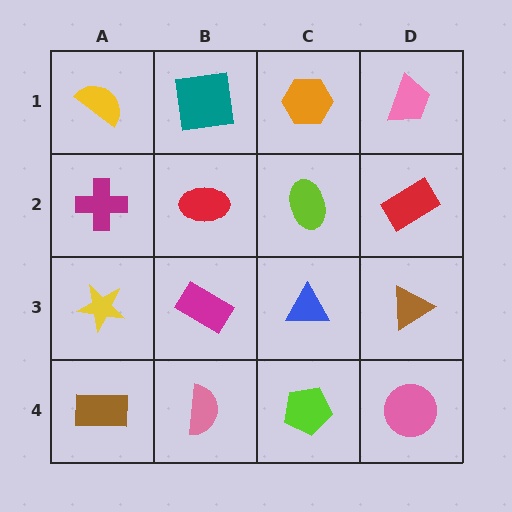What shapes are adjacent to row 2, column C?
An orange hexagon (row 1, column C), a blue triangle (row 3, column C), a red ellipse (row 2, column B), a red rectangle (row 2, column D).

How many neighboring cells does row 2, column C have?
4.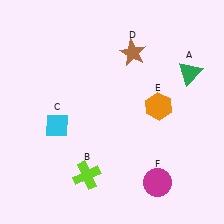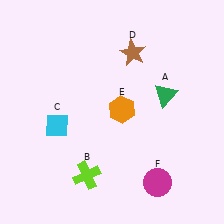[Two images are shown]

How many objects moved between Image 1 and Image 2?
2 objects moved between the two images.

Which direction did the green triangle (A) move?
The green triangle (A) moved left.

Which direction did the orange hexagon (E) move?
The orange hexagon (E) moved left.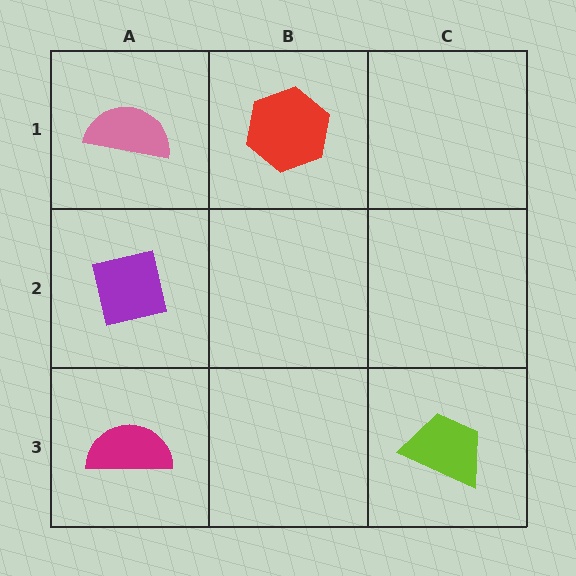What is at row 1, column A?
A pink semicircle.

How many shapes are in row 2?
1 shape.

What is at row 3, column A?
A magenta semicircle.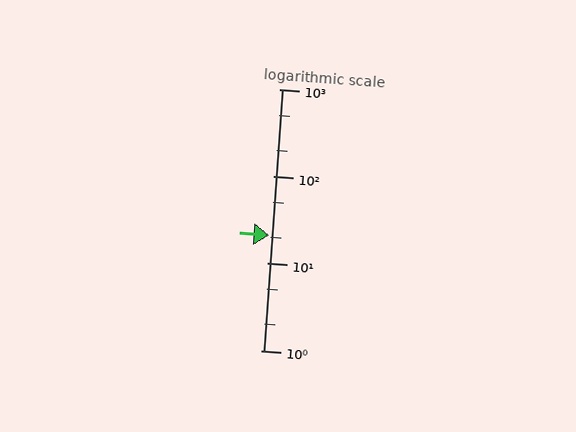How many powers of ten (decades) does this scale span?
The scale spans 3 decades, from 1 to 1000.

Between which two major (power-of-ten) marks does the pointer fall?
The pointer is between 10 and 100.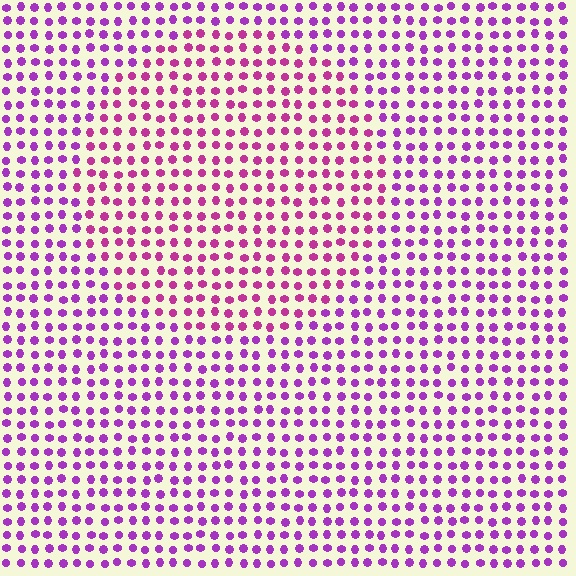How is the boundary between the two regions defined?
The boundary is defined purely by a slight shift in hue (about 29 degrees). Spacing, size, and orientation are identical on both sides.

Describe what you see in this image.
The image is filled with small purple elements in a uniform arrangement. A circle-shaped region is visible where the elements are tinted to a slightly different hue, forming a subtle color boundary.